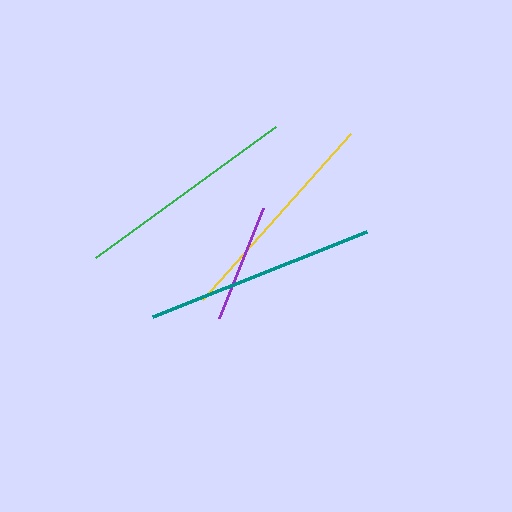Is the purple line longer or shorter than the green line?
The green line is longer than the purple line.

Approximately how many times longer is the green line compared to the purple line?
The green line is approximately 1.9 times the length of the purple line.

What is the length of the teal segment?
The teal segment is approximately 230 pixels long.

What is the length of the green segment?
The green segment is approximately 223 pixels long.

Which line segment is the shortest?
The purple line is the shortest at approximately 119 pixels.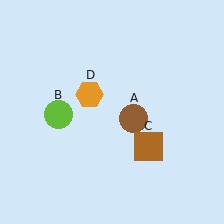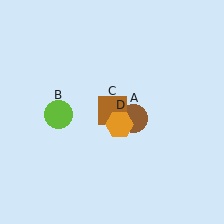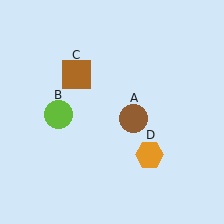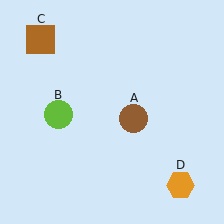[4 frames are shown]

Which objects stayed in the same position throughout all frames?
Brown circle (object A) and lime circle (object B) remained stationary.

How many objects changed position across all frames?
2 objects changed position: brown square (object C), orange hexagon (object D).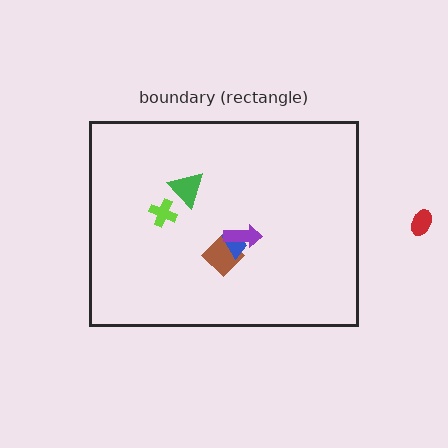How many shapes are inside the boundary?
5 inside, 1 outside.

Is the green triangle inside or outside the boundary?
Inside.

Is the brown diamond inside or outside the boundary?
Inside.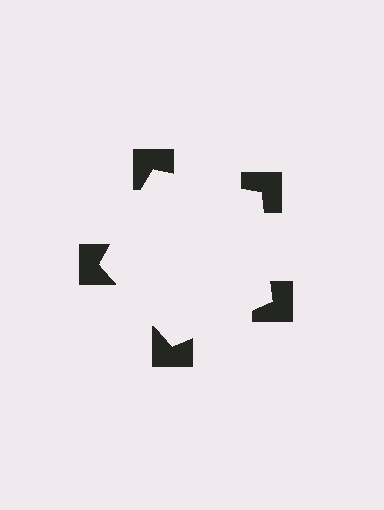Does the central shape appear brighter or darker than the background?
It typically appears slightly brighter than the background, even though no actual brightness change is drawn.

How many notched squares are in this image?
There are 5 — one at each vertex of the illusory pentagon.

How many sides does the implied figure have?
5 sides.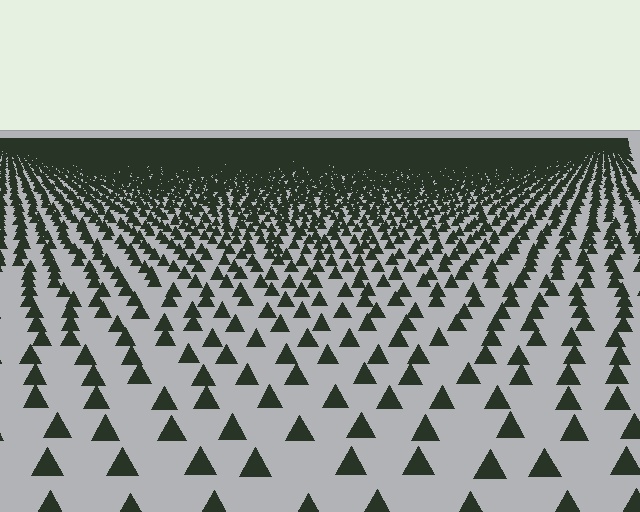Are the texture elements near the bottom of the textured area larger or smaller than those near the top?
Larger. Near the bottom, elements are closer to the viewer and appear at a bigger on-screen size.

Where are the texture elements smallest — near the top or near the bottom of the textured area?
Near the top.